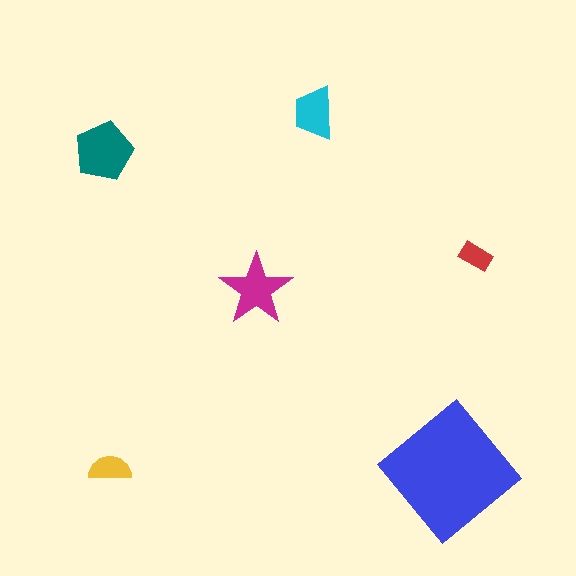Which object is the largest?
The blue diamond.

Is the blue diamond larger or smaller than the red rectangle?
Larger.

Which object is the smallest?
The red rectangle.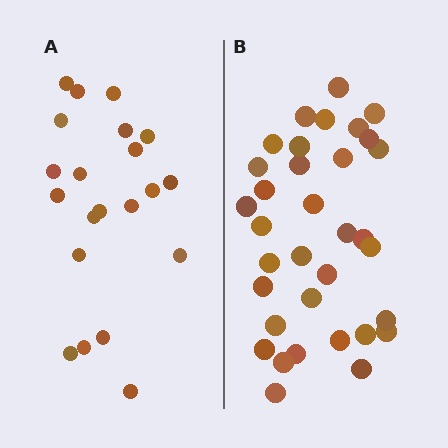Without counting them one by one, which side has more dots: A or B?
Region B (the right region) has more dots.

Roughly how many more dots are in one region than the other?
Region B has approximately 15 more dots than region A.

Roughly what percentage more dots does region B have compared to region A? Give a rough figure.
About 60% more.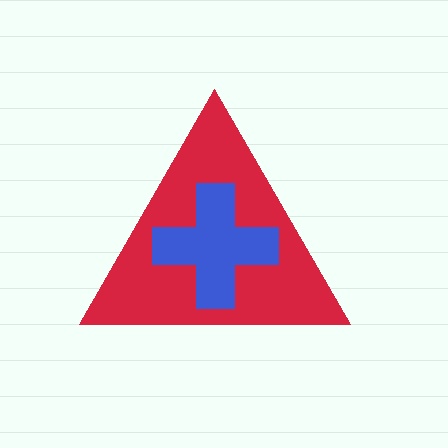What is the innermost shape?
The blue cross.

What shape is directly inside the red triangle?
The blue cross.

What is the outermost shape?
The red triangle.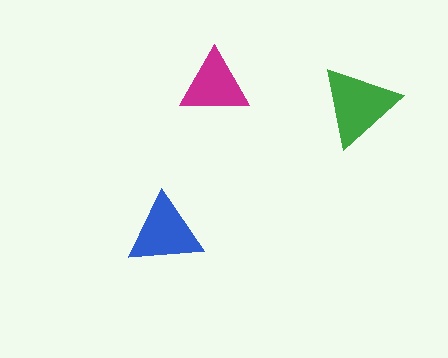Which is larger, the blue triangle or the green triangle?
The green one.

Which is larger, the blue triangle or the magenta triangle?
The blue one.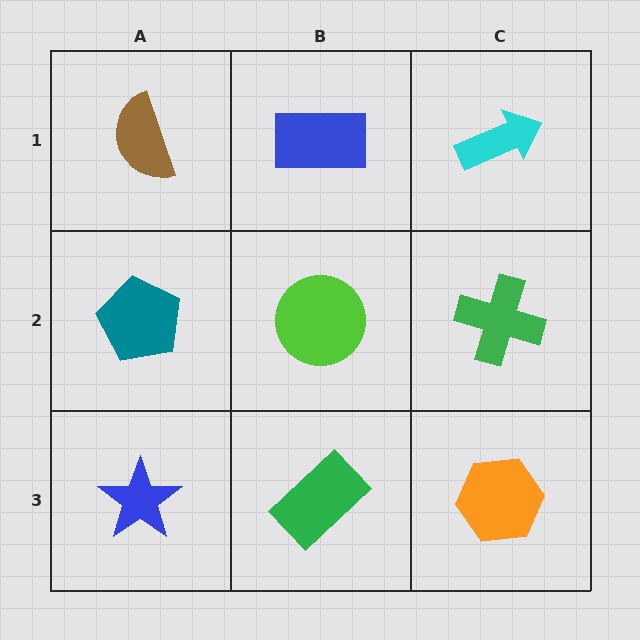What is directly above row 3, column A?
A teal pentagon.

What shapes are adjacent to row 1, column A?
A teal pentagon (row 2, column A), a blue rectangle (row 1, column B).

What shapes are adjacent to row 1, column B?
A lime circle (row 2, column B), a brown semicircle (row 1, column A), a cyan arrow (row 1, column C).